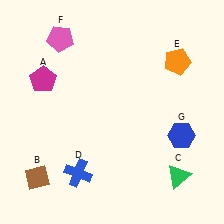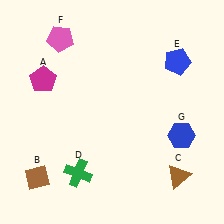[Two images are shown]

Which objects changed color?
C changed from green to brown. D changed from blue to green. E changed from orange to blue.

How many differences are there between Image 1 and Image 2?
There are 3 differences between the two images.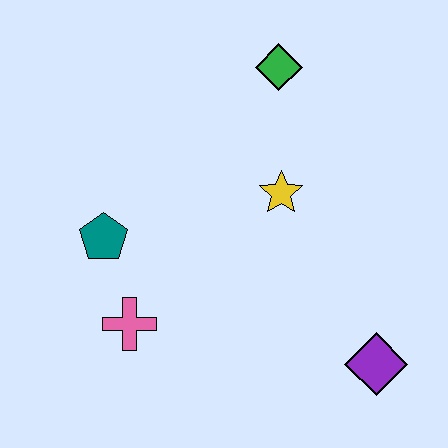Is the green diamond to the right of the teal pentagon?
Yes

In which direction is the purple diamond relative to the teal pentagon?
The purple diamond is to the right of the teal pentagon.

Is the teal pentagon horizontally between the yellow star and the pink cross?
No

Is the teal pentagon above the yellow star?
No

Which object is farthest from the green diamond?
The purple diamond is farthest from the green diamond.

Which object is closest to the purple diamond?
The yellow star is closest to the purple diamond.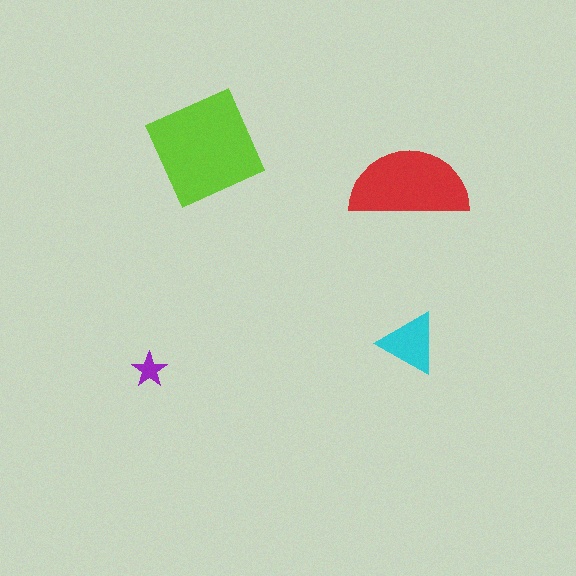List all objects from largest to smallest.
The lime square, the red semicircle, the cyan triangle, the purple star.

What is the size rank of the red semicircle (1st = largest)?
2nd.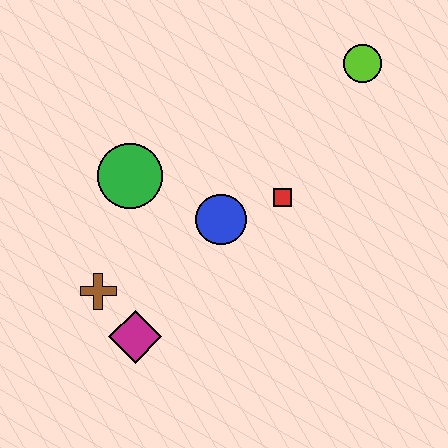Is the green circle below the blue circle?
No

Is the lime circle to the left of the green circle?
No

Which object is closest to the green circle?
The blue circle is closest to the green circle.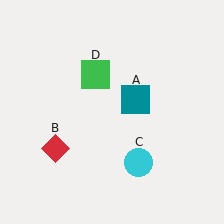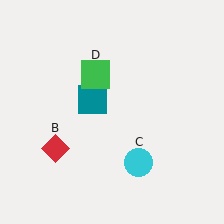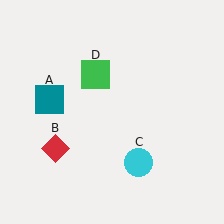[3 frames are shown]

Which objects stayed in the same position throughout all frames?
Red diamond (object B) and cyan circle (object C) and green square (object D) remained stationary.